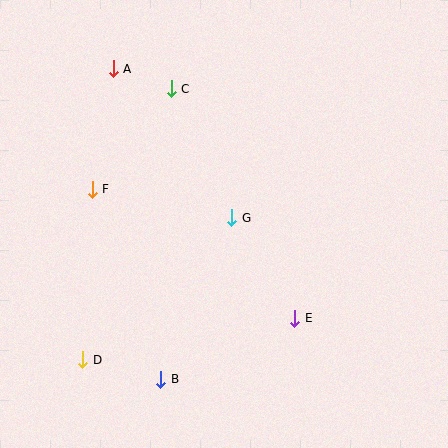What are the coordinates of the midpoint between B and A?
The midpoint between B and A is at (137, 224).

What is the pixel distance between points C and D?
The distance between C and D is 285 pixels.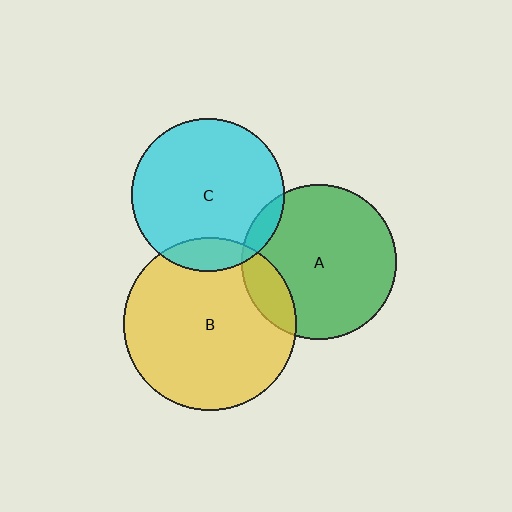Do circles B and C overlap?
Yes.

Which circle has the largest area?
Circle B (yellow).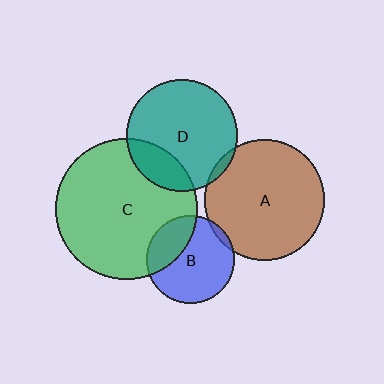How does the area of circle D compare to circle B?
Approximately 1.6 times.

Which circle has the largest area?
Circle C (green).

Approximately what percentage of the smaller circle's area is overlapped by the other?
Approximately 5%.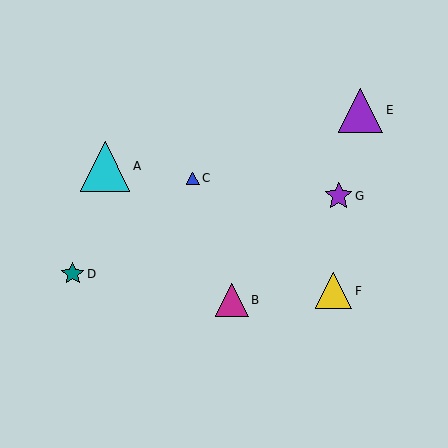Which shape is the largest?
The cyan triangle (labeled A) is the largest.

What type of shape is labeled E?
Shape E is a purple triangle.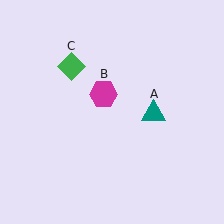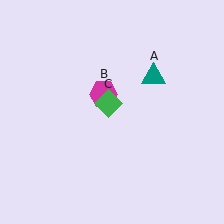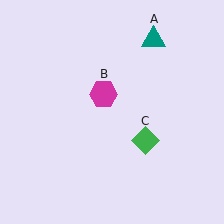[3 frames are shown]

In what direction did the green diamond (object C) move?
The green diamond (object C) moved down and to the right.